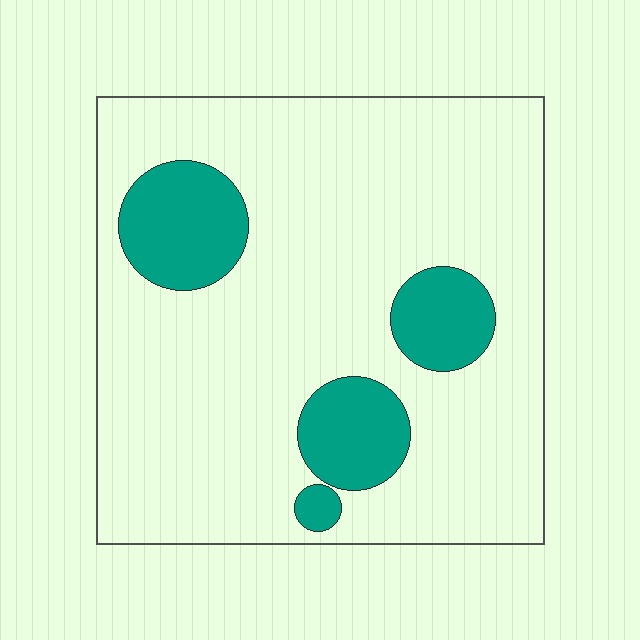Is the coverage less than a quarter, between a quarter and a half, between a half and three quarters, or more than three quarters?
Less than a quarter.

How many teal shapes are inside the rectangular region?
4.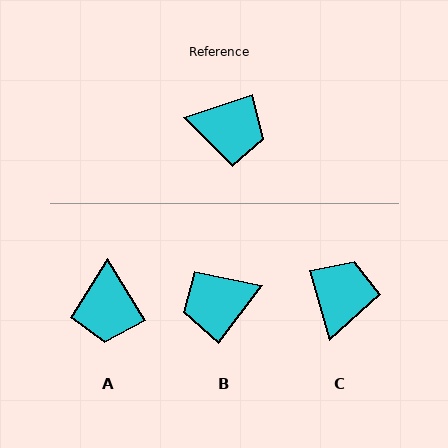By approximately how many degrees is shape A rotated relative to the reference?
Approximately 77 degrees clockwise.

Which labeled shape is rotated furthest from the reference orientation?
B, about 146 degrees away.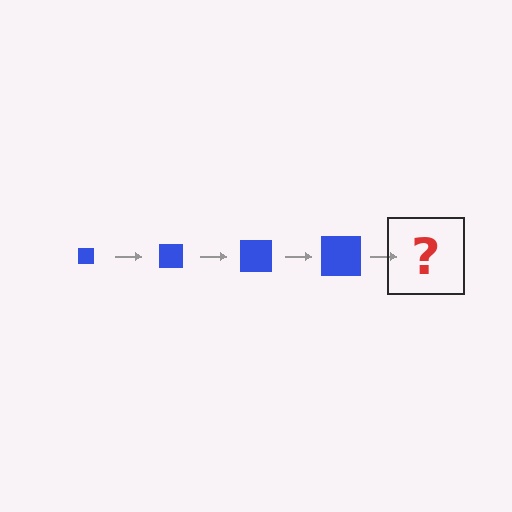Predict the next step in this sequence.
The next step is a blue square, larger than the previous one.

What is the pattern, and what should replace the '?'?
The pattern is that the square gets progressively larger each step. The '?' should be a blue square, larger than the previous one.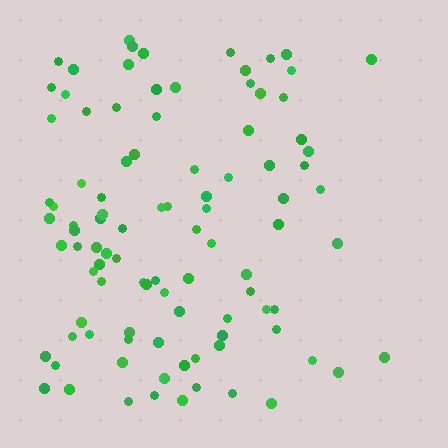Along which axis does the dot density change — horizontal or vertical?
Horizontal.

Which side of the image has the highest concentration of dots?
The left.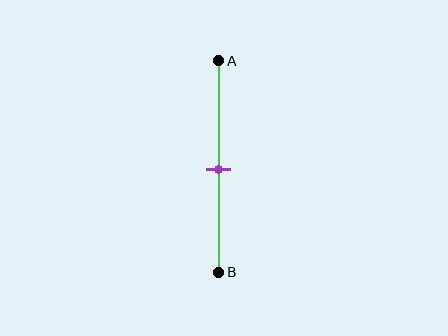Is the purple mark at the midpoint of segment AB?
Yes, the mark is approximately at the midpoint.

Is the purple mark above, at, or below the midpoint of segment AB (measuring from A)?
The purple mark is approximately at the midpoint of segment AB.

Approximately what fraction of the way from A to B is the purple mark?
The purple mark is approximately 50% of the way from A to B.